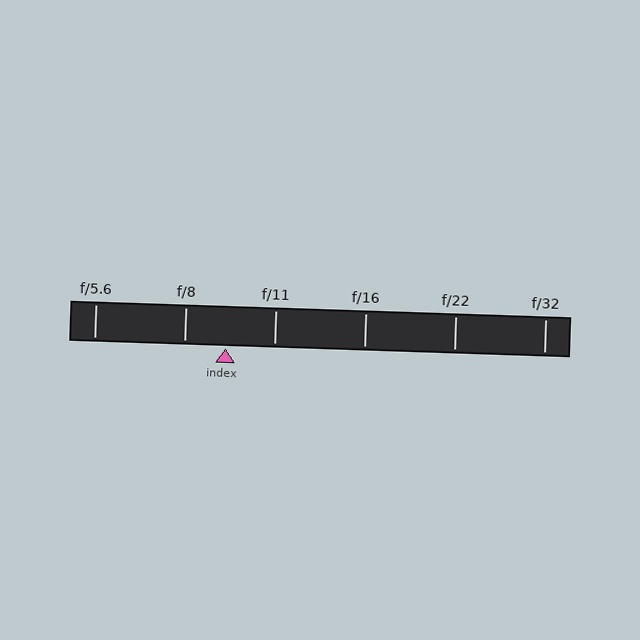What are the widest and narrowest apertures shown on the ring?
The widest aperture shown is f/5.6 and the narrowest is f/32.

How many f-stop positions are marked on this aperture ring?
There are 6 f-stop positions marked.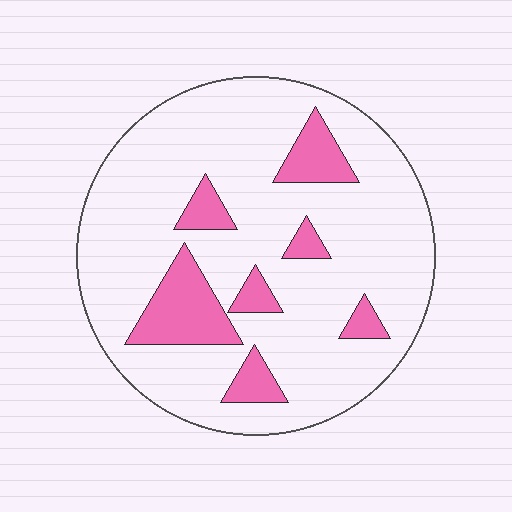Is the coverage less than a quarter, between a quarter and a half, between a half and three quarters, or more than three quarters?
Less than a quarter.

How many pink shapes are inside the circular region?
7.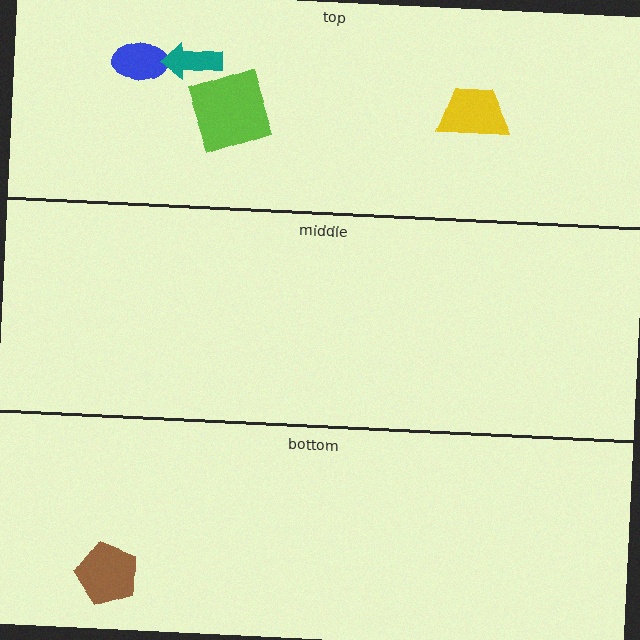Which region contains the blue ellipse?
The top region.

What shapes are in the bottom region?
The brown pentagon.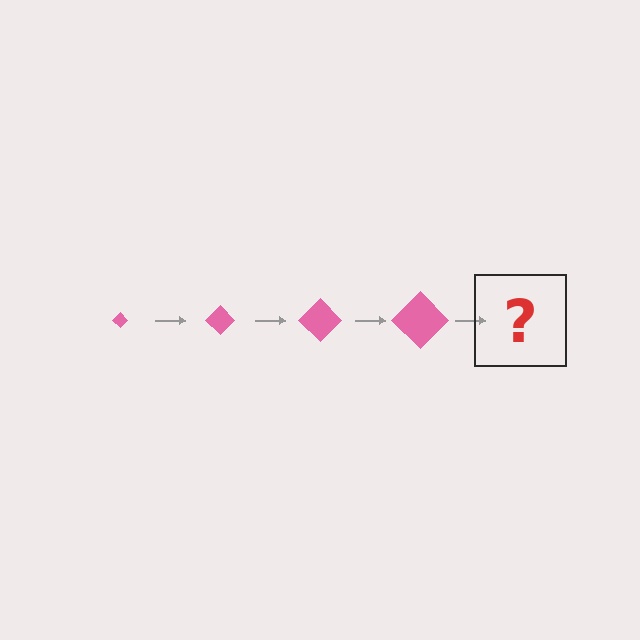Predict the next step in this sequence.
The next step is a pink diamond, larger than the previous one.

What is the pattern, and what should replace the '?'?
The pattern is that the diamond gets progressively larger each step. The '?' should be a pink diamond, larger than the previous one.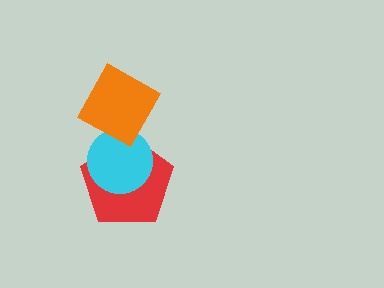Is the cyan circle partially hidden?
Yes, it is partially covered by another shape.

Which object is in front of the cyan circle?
The orange square is in front of the cyan circle.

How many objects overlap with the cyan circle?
2 objects overlap with the cyan circle.